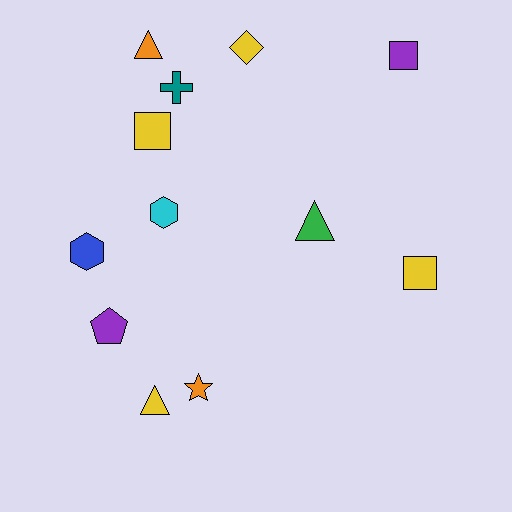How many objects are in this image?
There are 12 objects.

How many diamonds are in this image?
There is 1 diamond.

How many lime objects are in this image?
There are no lime objects.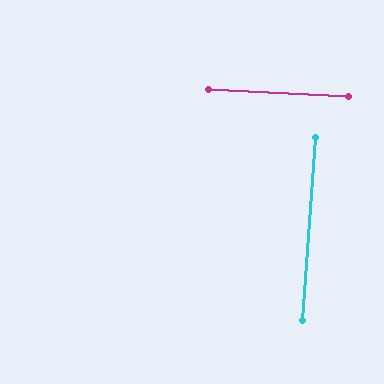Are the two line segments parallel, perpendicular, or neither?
Perpendicular — they meet at approximately 89°.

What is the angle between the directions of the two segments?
Approximately 89 degrees.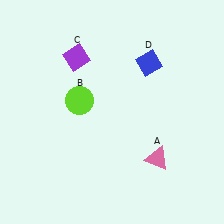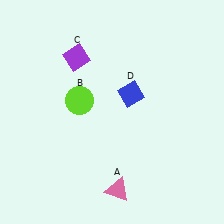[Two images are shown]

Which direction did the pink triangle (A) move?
The pink triangle (A) moved left.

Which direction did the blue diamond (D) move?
The blue diamond (D) moved down.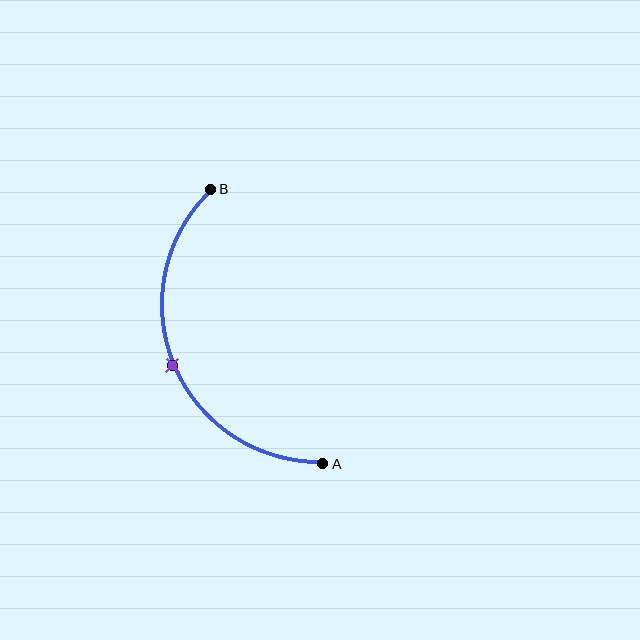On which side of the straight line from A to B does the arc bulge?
The arc bulges to the left of the straight line connecting A and B.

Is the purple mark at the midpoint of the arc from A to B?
Yes. The purple mark lies on the arc at equal arc-length from both A and B — it is the arc midpoint.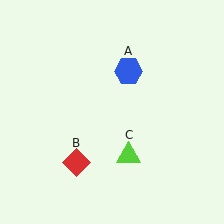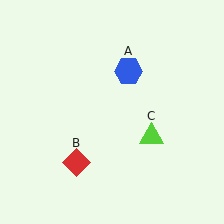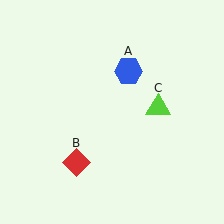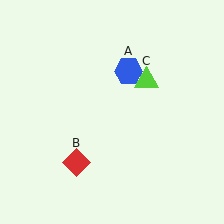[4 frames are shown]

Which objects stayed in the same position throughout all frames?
Blue hexagon (object A) and red diamond (object B) remained stationary.